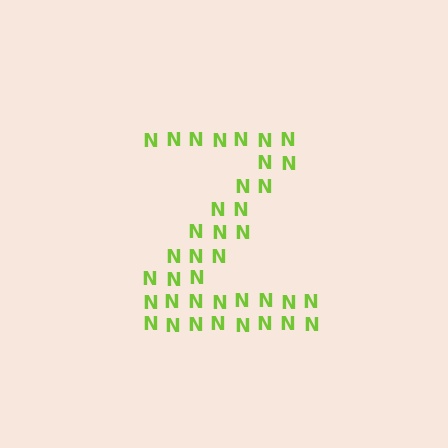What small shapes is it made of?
It is made of small letter N's.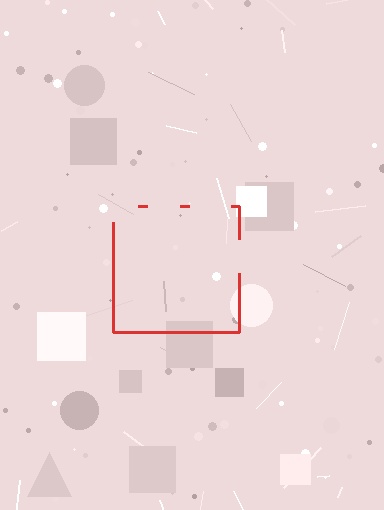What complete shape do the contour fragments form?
The contour fragments form a square.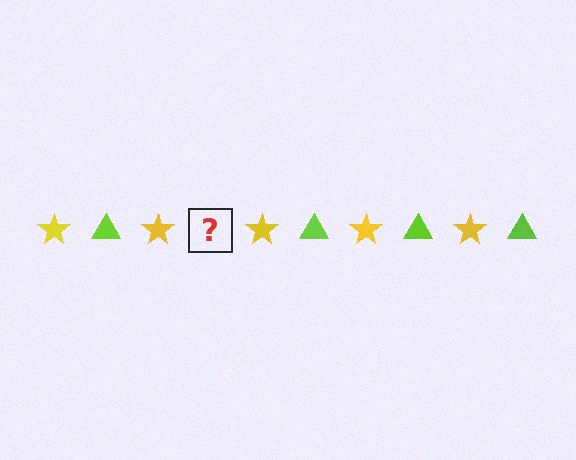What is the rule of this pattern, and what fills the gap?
The rule is that the pattern alternates between yellow star and lime triangle. The gap should be filled with a lime triangle.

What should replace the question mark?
The question mark should be replaced with a lime triangle.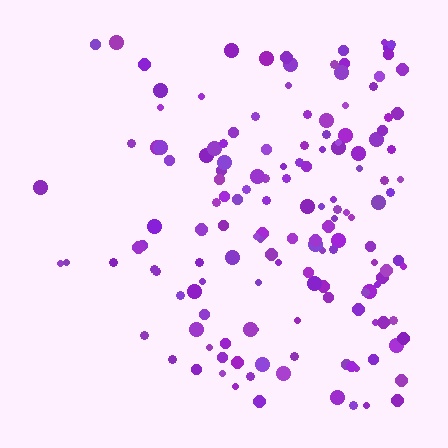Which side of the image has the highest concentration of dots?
The right.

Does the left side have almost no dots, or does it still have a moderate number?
Still a moderate number, just noticeably fewer than the right.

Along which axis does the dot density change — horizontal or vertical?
Horizontal.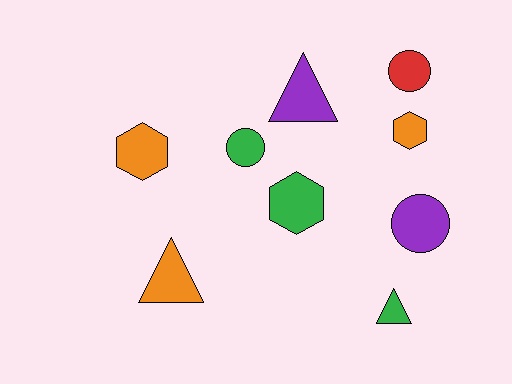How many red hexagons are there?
There are no red hexagons.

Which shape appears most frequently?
Circle, with 3 objects.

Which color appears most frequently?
Orange, with 3 objects.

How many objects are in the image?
There are 9 objects.